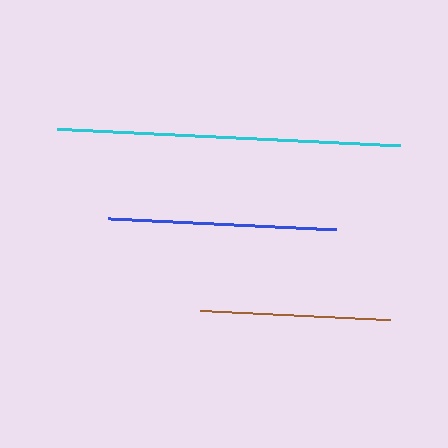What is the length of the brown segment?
The brown segment is approximately 189 pixels long.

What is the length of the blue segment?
The blue segment is approximately 228 pixels long.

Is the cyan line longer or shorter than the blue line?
The cyan line is longer than the blue line.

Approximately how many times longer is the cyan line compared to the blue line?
The cyan line is approximately 1.5 times the length of the blue line.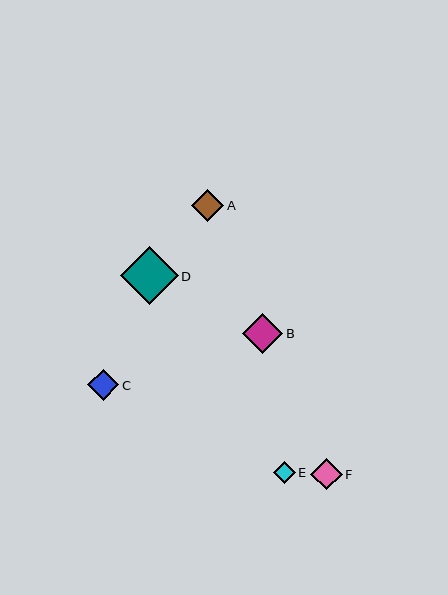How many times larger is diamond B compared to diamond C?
Diamond B is approximately 1.3 times the size of diamond C.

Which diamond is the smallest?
Diamond E is the smallest with a size of approximately 22 pixels.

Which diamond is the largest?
Diamond D is the largest with a size of approximately 58 pixels.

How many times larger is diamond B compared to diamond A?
Diamond B is approximately 1.2 times the size of diamond A.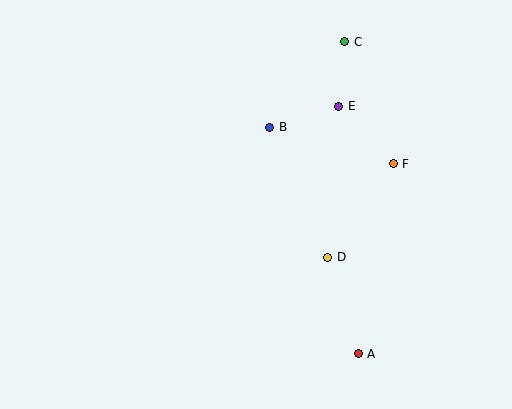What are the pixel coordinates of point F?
Point F is at (393, 164).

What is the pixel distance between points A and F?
The distance between A and F is 193 pixels.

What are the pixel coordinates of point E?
Point E is at (339, 106).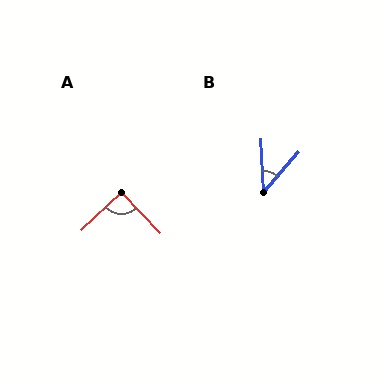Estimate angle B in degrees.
Approximately 44 degrees.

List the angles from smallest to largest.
B (44°), A (90°).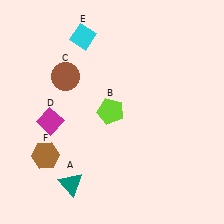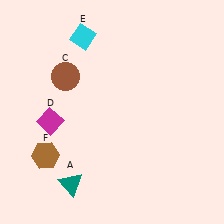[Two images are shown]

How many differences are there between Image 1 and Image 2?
There is 1 difference between the two images.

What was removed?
The lime pentagon (B) was removed in Image 2.